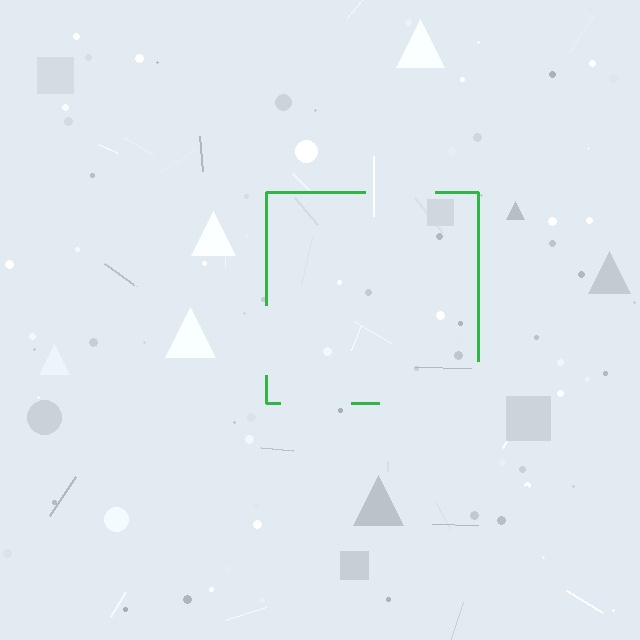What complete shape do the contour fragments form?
The contour fragments form a square.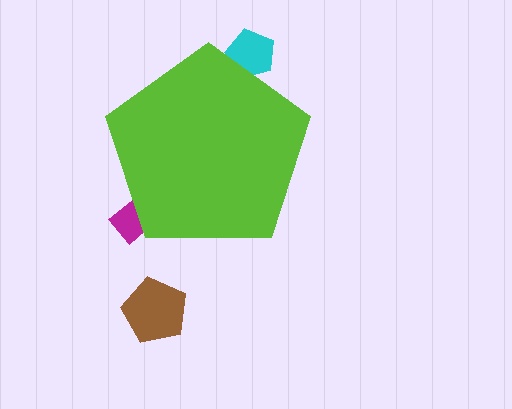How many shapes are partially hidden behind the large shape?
2 shapes are partially hidden.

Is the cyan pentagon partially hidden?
Yes, the cyan pentagon is partially hidden behind the lime pentagon.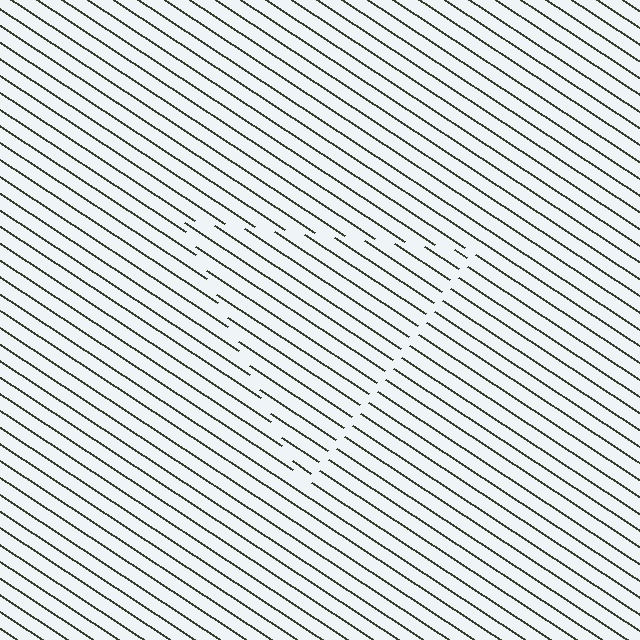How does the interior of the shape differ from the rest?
The interior of the shape contains the same grating, shifted by half a period — the contour is defined by the phase discontinuity where line-ends from the inner and outer gratings abut.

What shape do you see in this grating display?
An illusory triangle. The interior of the shape contains the same grating, shifted by half a period — the contour is defined by the phase discontinuity where line-ends from the inner and outer gratings abut.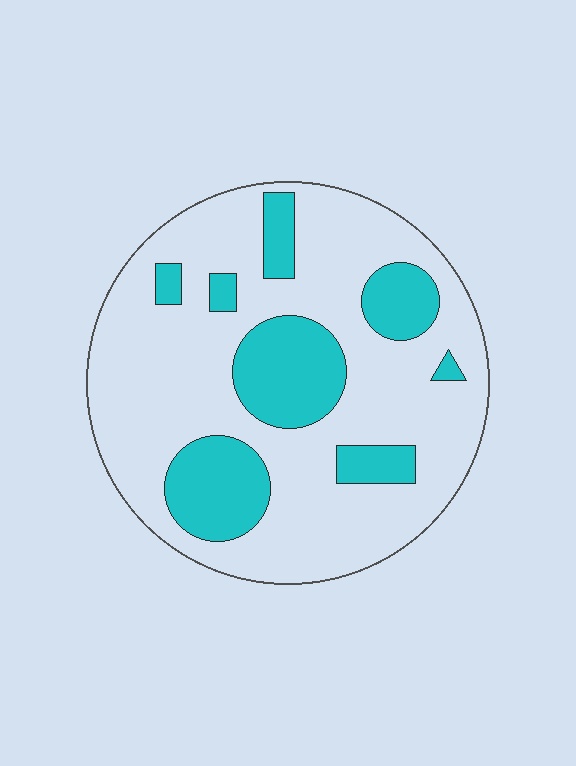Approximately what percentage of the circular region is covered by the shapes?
Approximately 25%.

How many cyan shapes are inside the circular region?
8.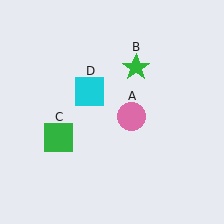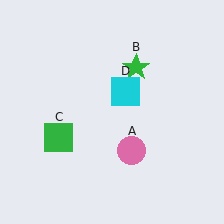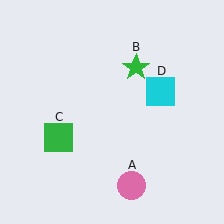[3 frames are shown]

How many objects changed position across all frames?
2 objects changed position: pink circle (object A), cyan square (object D).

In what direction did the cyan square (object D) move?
The cyan square (object D) moved right.